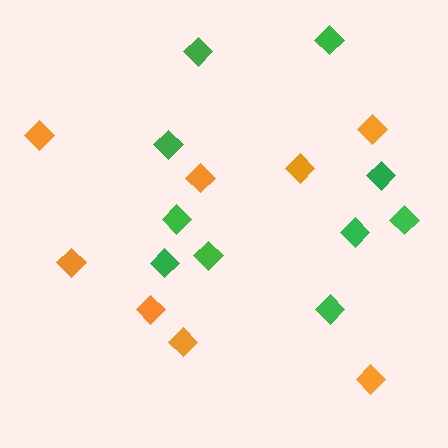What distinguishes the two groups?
There are 2 groups: one group of orange diamonds (8) and one group of green diamonds (10).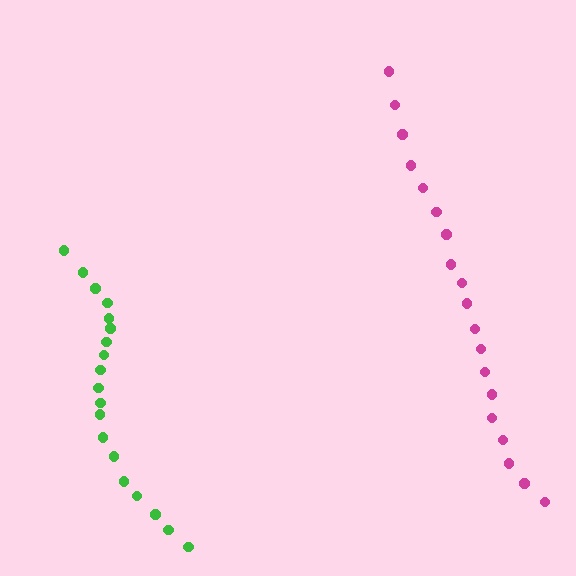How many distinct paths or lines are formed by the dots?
There are 2 distinct paths.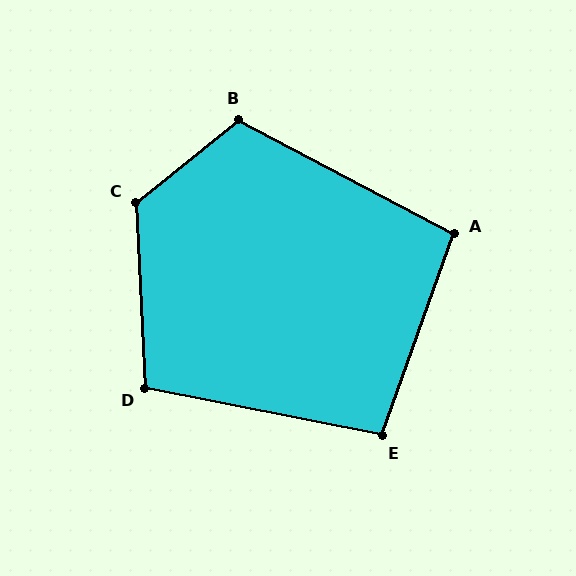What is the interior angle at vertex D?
Approximately 104 degrees (obtuse).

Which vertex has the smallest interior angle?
A, at approximately 98 degrees.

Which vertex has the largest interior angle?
C, at approximately 126 degrees.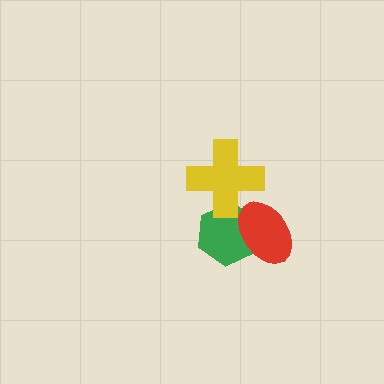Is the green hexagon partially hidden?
Yes, it is partially covered by another shape.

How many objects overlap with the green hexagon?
2 objects overlap with the green hexagon.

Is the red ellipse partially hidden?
No, no other shape covers it.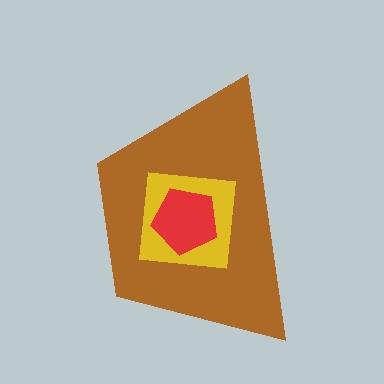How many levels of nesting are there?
3.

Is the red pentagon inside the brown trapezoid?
Yes.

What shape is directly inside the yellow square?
The red pentagon.